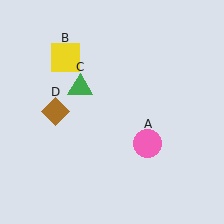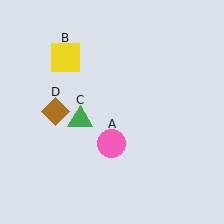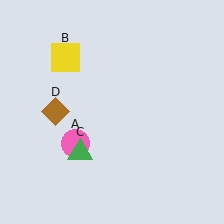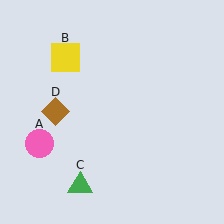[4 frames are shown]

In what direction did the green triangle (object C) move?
The green triangle (object C) moved down.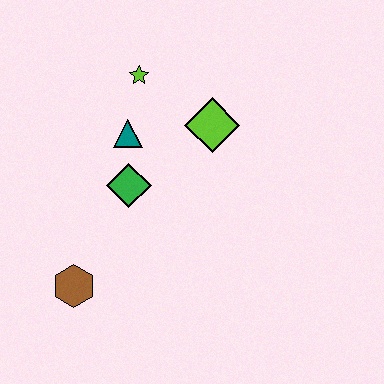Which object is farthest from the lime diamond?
The brown hexagon is farthest from the lime diamond.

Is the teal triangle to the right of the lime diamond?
No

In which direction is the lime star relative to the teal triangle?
The lime star is above the teal triangle.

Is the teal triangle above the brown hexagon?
Yes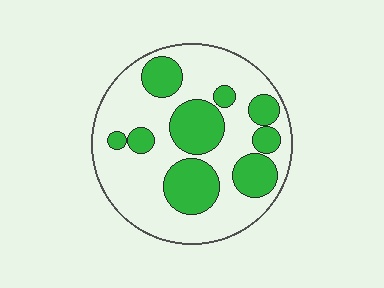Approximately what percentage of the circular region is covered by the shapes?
Approximately 35%.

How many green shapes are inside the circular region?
9.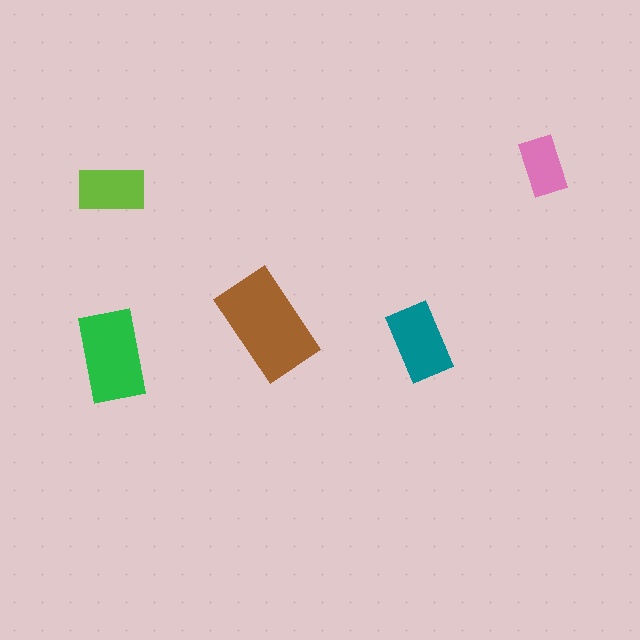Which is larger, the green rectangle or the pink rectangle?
The green one.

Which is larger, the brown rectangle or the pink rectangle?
The brown one.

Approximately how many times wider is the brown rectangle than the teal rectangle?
About 1.5 times wider.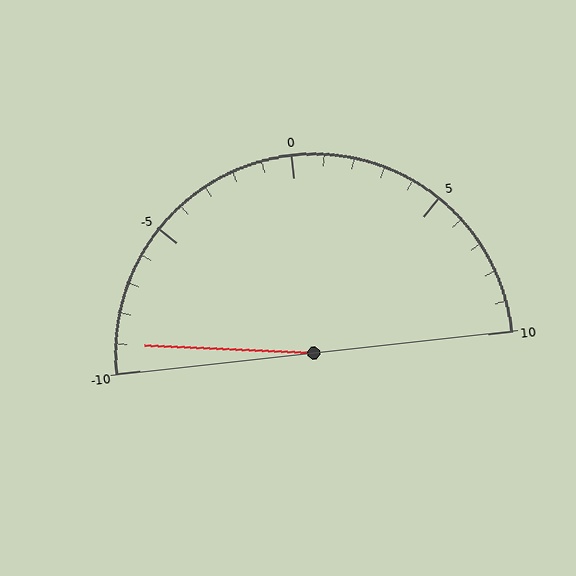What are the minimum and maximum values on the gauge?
The gauge ranges from -10 to 10.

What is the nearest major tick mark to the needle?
The nearest major tick mark is -10.